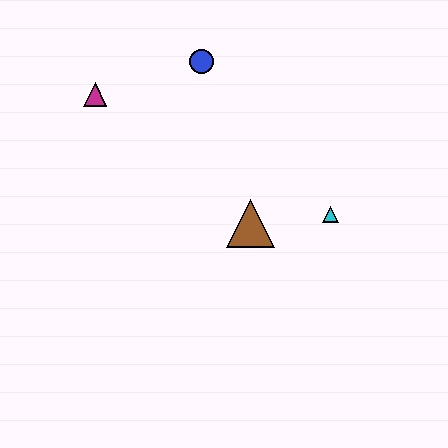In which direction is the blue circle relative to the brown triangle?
The blue circle is above the brown triangle.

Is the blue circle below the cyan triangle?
No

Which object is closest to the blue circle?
The magenta triangle is closest to the blue circle.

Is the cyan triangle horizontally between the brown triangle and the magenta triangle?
No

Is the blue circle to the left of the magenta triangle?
No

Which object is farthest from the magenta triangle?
The cyan triangle is farthest from the magenta triangle.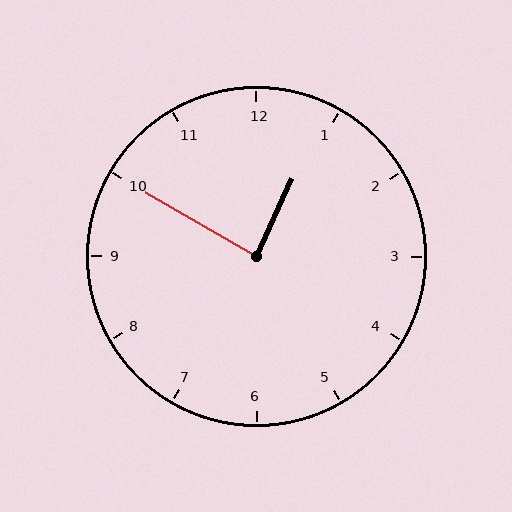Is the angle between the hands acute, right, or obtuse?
It is right.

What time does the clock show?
12:50.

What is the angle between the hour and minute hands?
Approximately 85 degrees.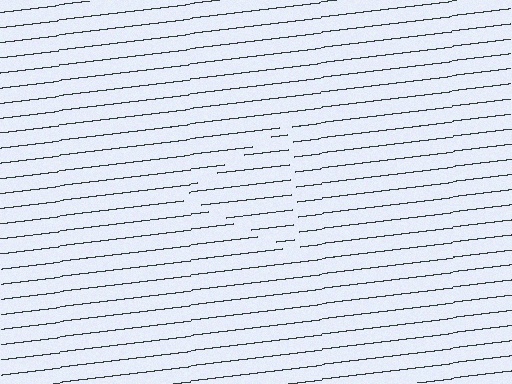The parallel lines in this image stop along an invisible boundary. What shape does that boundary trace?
An illusory triangle. The interior of the shape contains the same grating, shifted by half a period — the contour is defined by the phase discontinuity where line-ends from the inner and outer gratings abut.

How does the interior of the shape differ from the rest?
The interior of the shape contains the same grating, shifted by half a period — the contour is defined by the phase discontinuity where line-ends from the inner and outer gratings abut.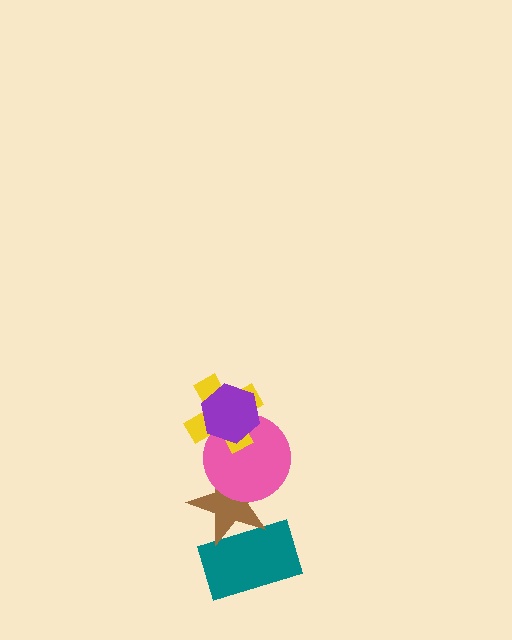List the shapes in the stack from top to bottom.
From top to bottom: the purple hexagon, the yellow cross, the pink circle, the brown star, the teal rectangle.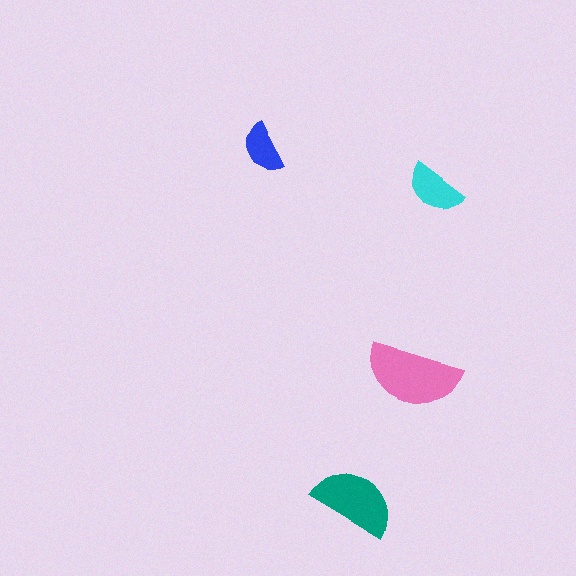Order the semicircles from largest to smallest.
the pink one, the teal one, the cyan one, the blue one.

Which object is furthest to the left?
The blue semicircle is leftmost.